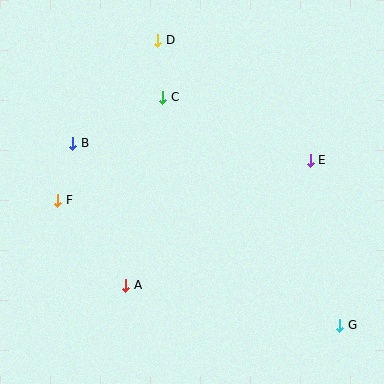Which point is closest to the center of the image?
Point C at (163, 97) is closest to the center.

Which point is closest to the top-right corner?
Point E is closest to the top-right corner.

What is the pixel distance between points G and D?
The distance between G and D is 338 pixels.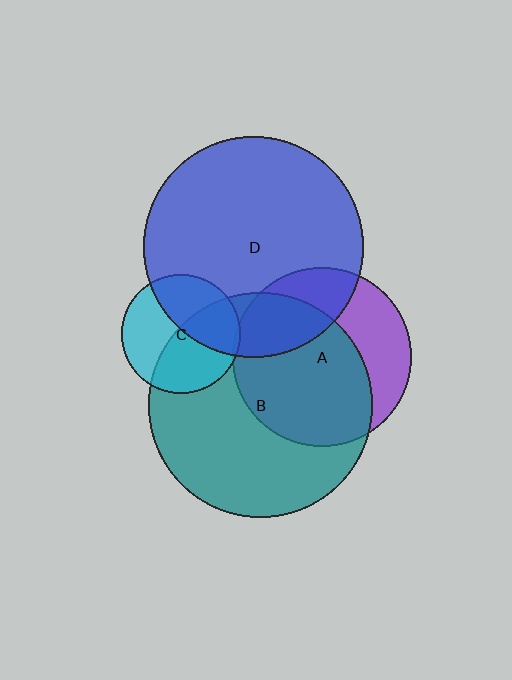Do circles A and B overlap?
Yes.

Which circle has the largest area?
Circle B (teal).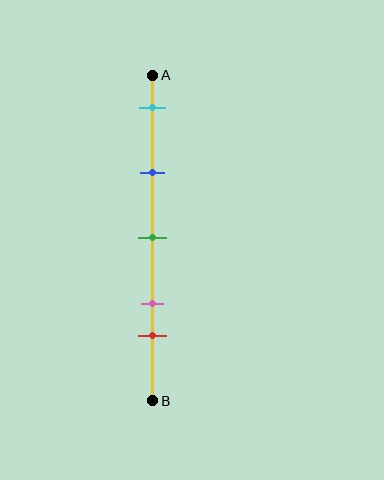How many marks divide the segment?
There are 5 marks dividing the segment.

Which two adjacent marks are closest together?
The pink and red marks are the closest adjacent pair.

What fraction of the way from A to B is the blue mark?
The blue mark is approximately 30% (0.3) of the way from A to B.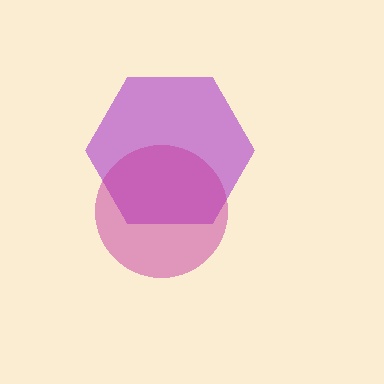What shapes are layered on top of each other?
The layered shapes are: a purple hexagon, a magenta circle.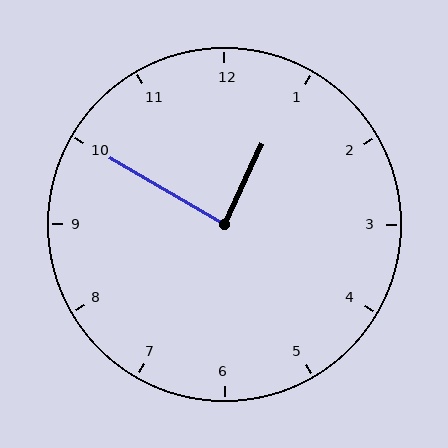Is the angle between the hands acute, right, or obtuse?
It is right.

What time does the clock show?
12:50.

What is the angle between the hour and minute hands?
Approximately 85 degrees.